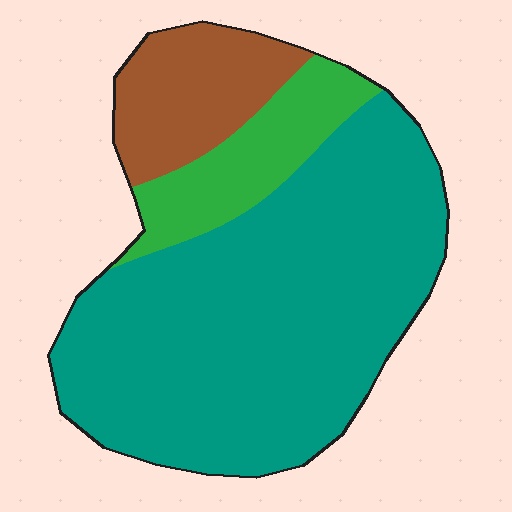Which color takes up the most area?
Teal, at roughly 70%.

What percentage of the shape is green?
Green takes up about one eighth (1/8) of the shape.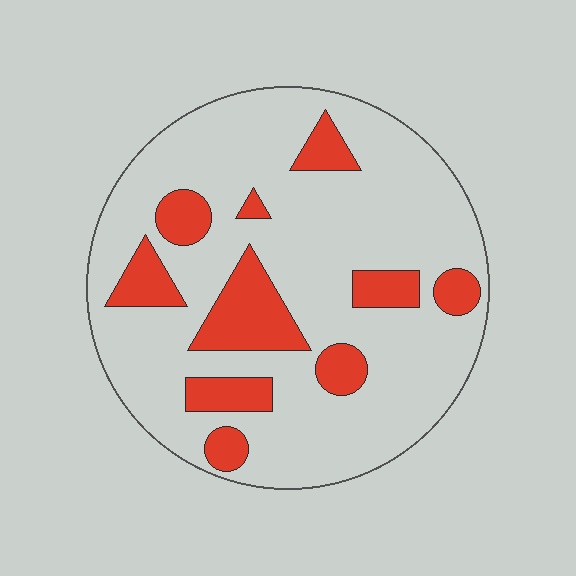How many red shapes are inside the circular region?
10.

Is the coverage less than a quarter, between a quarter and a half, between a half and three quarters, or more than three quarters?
Less than a quarter.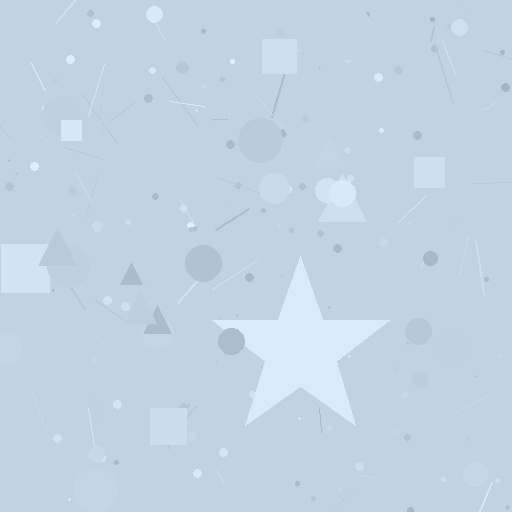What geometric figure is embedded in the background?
A star is embedded in the background.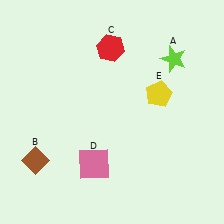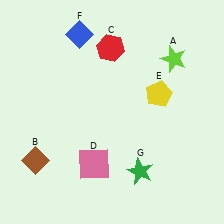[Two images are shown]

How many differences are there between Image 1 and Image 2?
There are 2 differences between the two images.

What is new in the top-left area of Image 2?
A blue diamond (F) was added in the top-left area of Image 2.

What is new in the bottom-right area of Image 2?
A green star (G) was added in the bottom-right area of Image 2.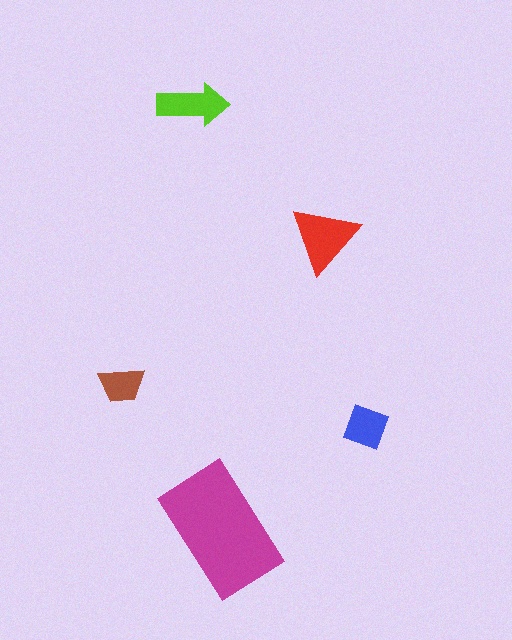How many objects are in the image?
There are 5 objects in the image.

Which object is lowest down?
The magenta rectangle is bottommost.